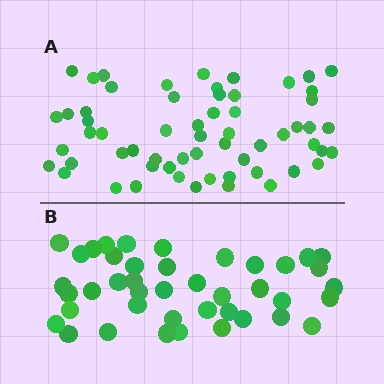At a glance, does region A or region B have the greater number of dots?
Region A (the top region) has more dots.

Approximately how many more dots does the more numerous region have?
Region A has approximately 20 more dots than region B.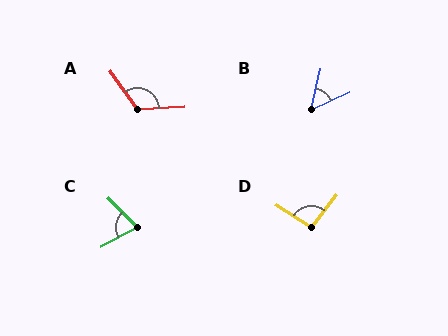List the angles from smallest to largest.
B (52°), C (74°), D (96°), A (123°).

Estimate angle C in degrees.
Approximately 74 degrees.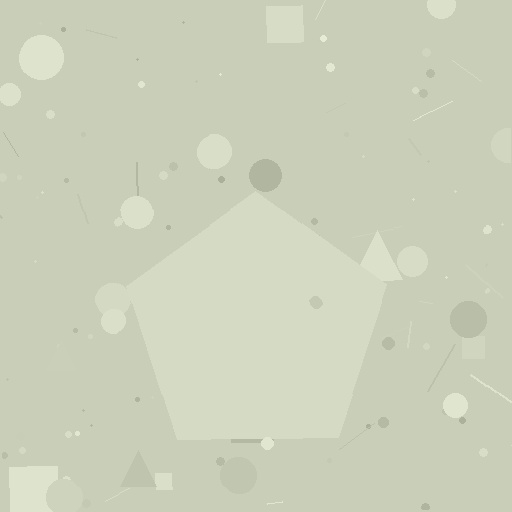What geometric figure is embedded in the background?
A pentagon is embedded in the background.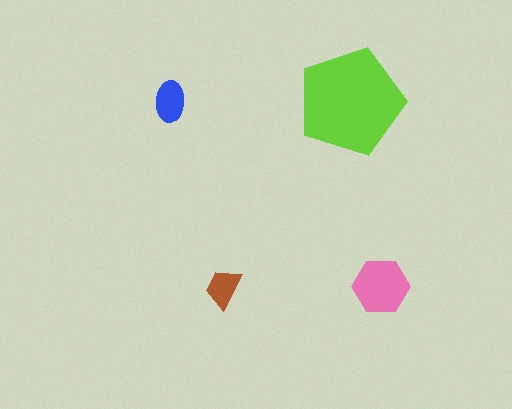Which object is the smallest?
The brown trapezoid.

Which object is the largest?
The lime pentagon.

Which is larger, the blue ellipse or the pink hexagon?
The pink hexagon.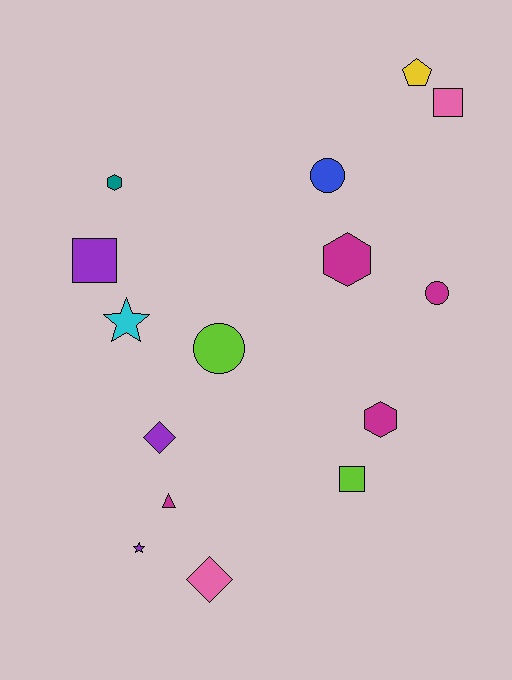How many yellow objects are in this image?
There is 1 yellow object.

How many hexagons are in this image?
There are 3 hexagons.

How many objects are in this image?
There are 15 objects.